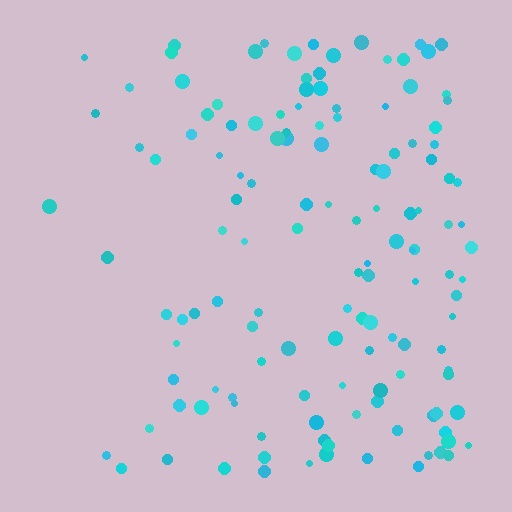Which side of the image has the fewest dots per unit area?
The left.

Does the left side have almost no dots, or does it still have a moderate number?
Still a moderate number, just noticeably fewer than the right.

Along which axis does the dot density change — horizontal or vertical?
Horizontal.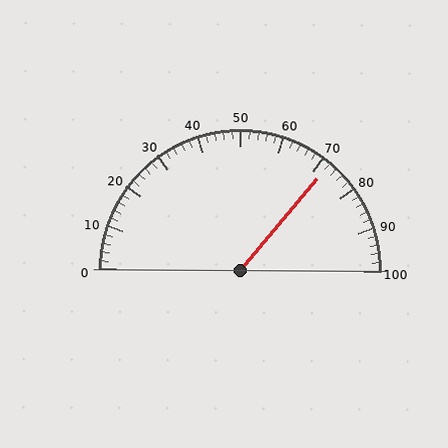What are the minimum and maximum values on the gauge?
The gauge ranges from 0 to 100.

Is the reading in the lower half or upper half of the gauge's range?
The reading is in the upper half of the range (0 to 100).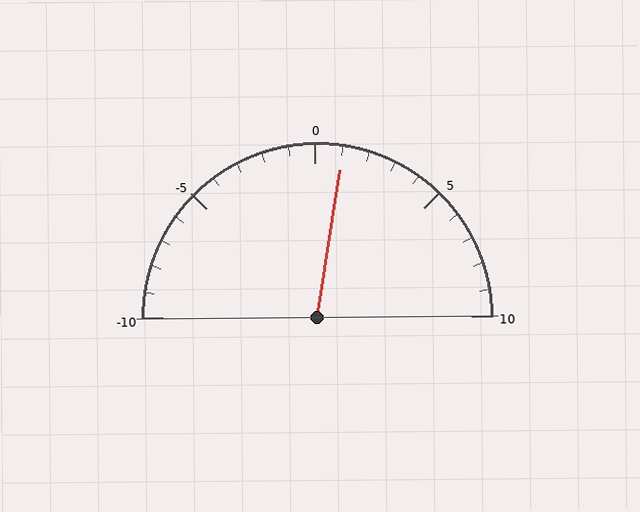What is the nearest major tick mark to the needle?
The nearest major tick mark is 0.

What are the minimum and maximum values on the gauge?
The gauge ranges from -10 to 10.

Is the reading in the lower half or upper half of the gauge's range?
The reading is in the upper half of the range (-10 to 10).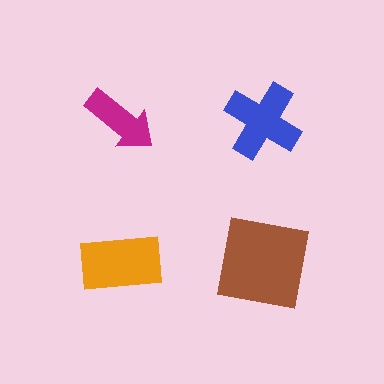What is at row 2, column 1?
An orange rectangle.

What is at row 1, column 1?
A magenta arrow.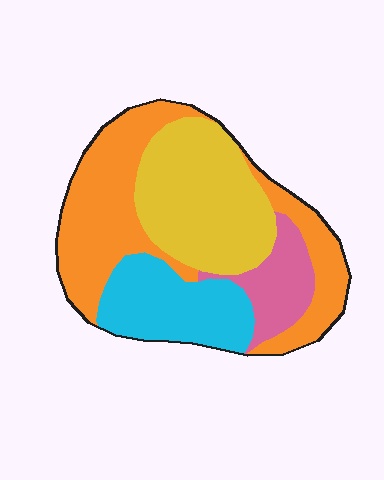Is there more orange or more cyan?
Orange.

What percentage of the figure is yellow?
Yellow covers about 30% of the figure.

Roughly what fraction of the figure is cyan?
Cyan covers roughly 20% of the figure.